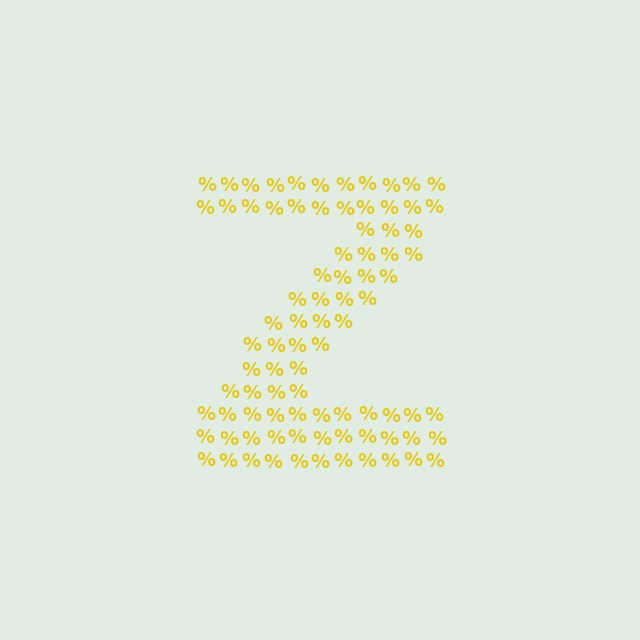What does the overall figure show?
The overall figure shows the letter Z.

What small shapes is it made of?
It is made of small percent signs.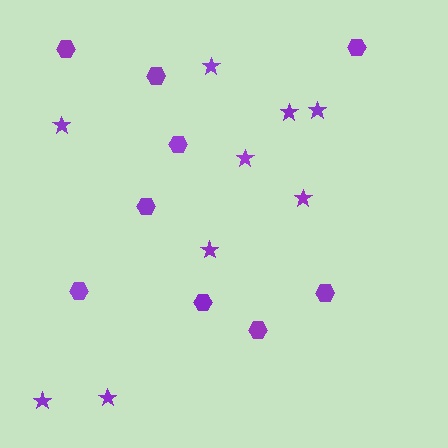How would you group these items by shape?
There are 2 groups: one group of stars (9) and one group of hexagons (9).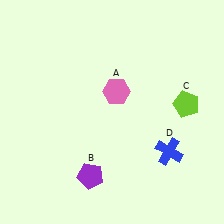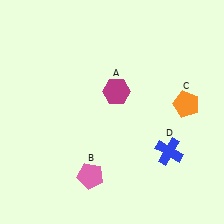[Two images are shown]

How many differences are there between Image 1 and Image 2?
There are 3 differences between the two images.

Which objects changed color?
A changed from pink to magenta. B changed from purple to pink. C changed from lime to orange.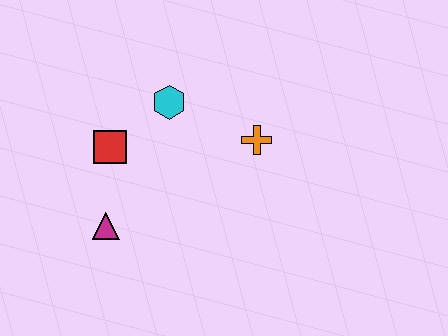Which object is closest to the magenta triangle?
The red square is closest to the magenta triangle.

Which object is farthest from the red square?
The orange cross is farthest from the red square.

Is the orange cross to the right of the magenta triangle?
Yes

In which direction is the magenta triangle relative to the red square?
The magenta triangle is below the red square.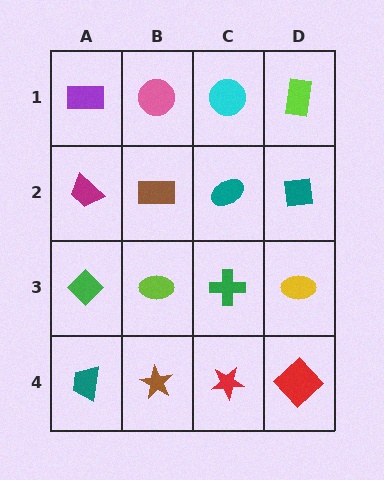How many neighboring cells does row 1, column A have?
2.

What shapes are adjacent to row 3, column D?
A teal square (row 2, column D), a red diamond (row 4, column D), a green cross (row 3, column C).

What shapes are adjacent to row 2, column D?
A lime rectangle (row 1, column D), a yellow ellipse (row 3, column D), a teal ellipse (row 2, column C).